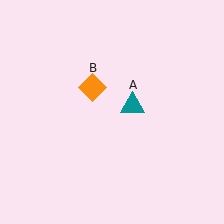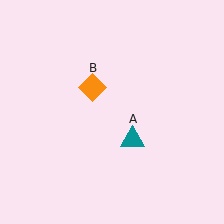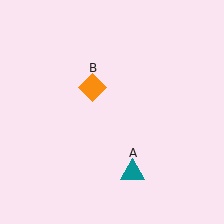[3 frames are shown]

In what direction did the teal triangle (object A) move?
The teal triangle (object A) moved down.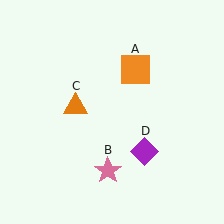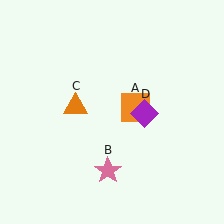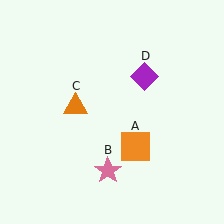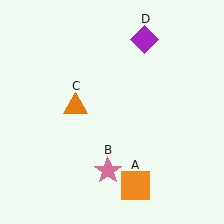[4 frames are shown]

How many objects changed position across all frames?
2 objects changed position: orange square (object A), purple diamond (object D).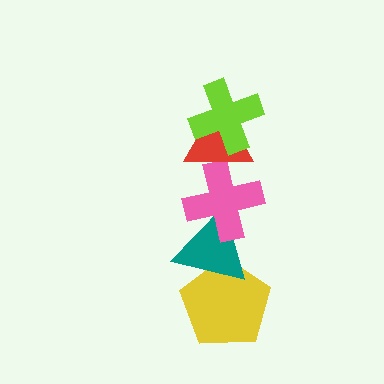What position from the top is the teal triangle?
The teal triangle is 4th from the top.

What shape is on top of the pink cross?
The red triangle is on top of the pink cross.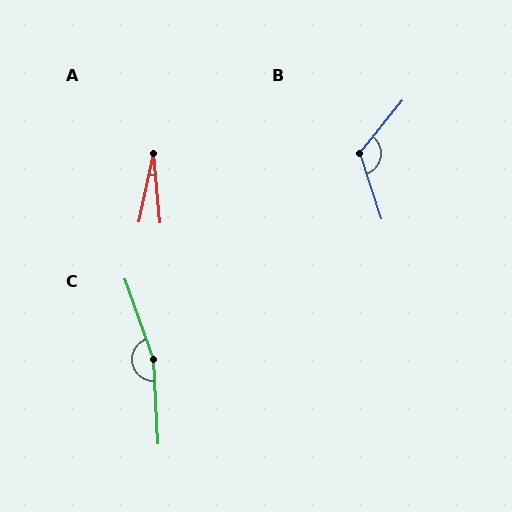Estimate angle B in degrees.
Approximately 123 degrees.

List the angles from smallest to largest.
A (18°), B (123°), C (164°).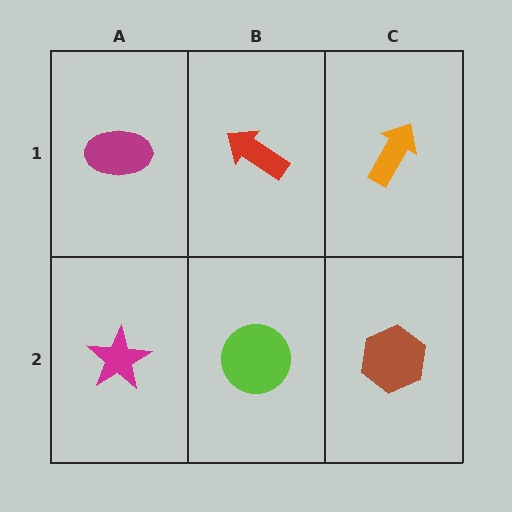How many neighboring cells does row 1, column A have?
2.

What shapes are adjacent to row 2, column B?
A red arrow (row 1, column B), a magenta star (row 2, column A), a brown hexagon (row 2, column C).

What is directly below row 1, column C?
A brown hexagon.